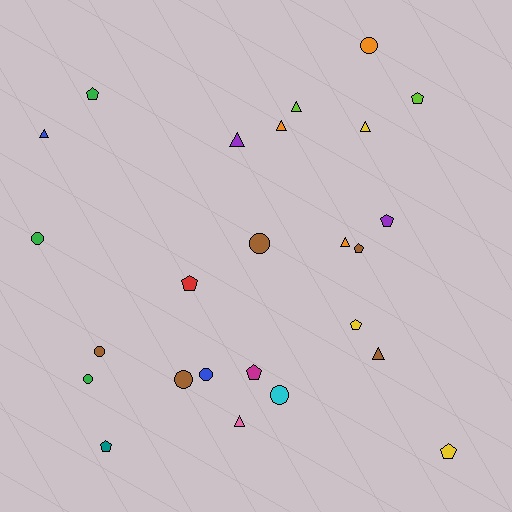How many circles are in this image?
There are 8 circles.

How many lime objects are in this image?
There are 2 lime objects.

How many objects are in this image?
There are 25 objects.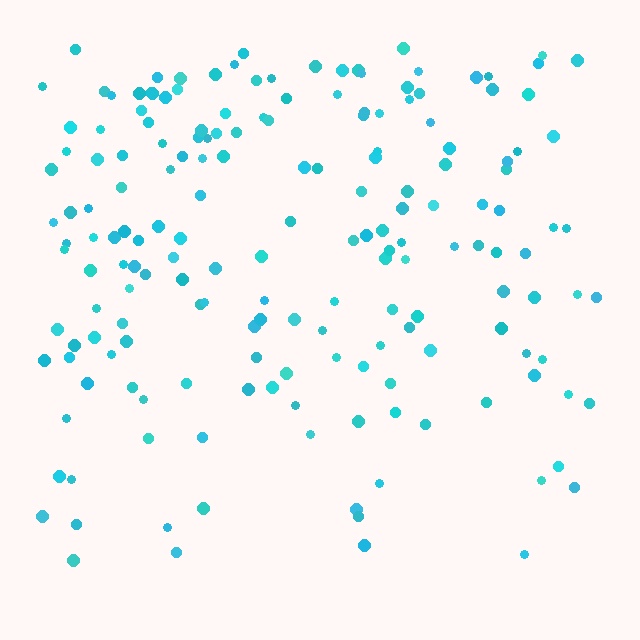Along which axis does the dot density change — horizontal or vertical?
Vertical.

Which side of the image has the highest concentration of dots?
The top.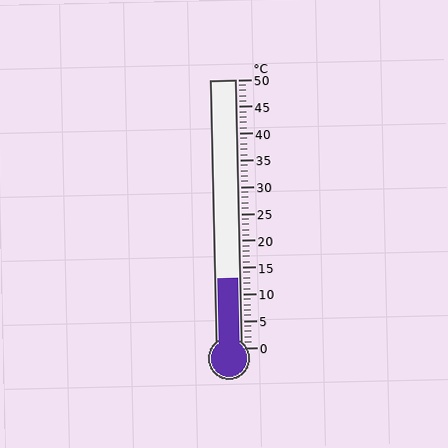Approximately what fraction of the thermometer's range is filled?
The thermometer is filled to approximately 25% of its range.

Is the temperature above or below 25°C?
The temperature is below 25°C.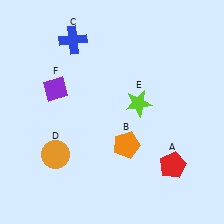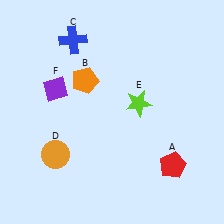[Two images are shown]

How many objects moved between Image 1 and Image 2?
1 object moved between the two images.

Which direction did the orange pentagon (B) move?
The orange pentagon (B) moved up.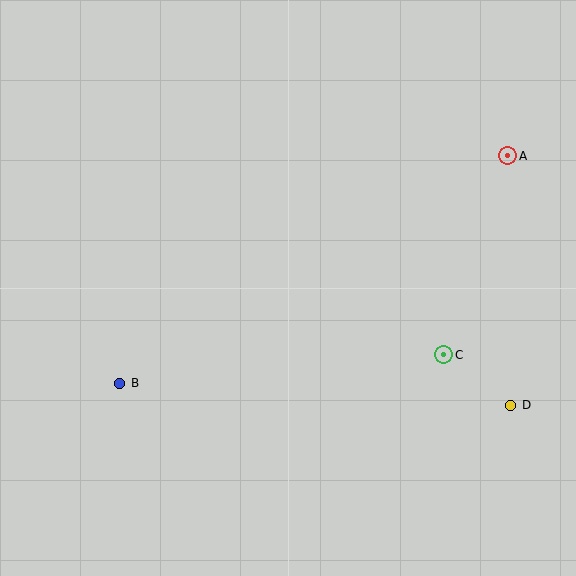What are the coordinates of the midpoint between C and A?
The midpoint between C and A is at (476, 255).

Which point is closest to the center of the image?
Point C at (444, 355) is closest to the center.